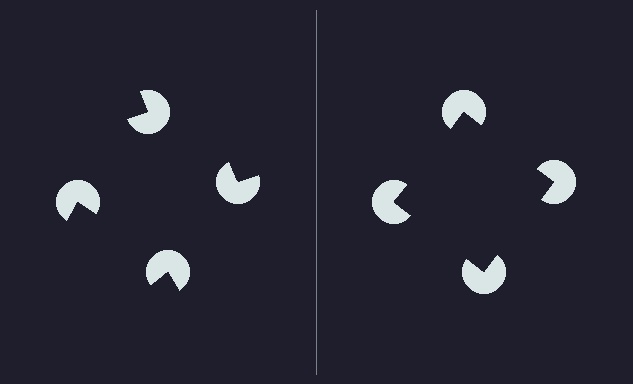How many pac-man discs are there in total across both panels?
8 — 4 on each side.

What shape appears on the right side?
An illusory square.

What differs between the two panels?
The pac-man discs are positioned identically on both sides; only the wedge orientations differ. On the right they align to a square; on the left they are misaligned.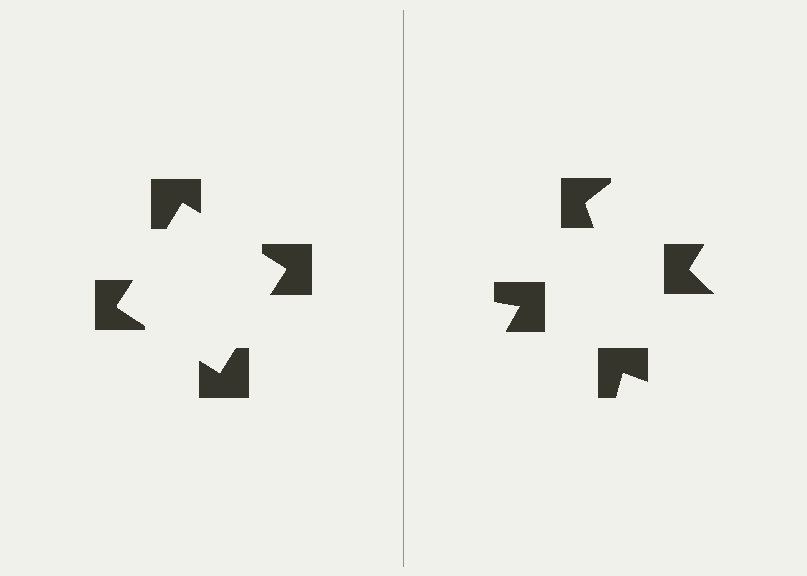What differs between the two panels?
The notched squares are positioned identically on both sides; only the wedge orientations differ. On the left they align to a square; on the right they are misaligned.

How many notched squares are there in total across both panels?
8 — 4 on each side.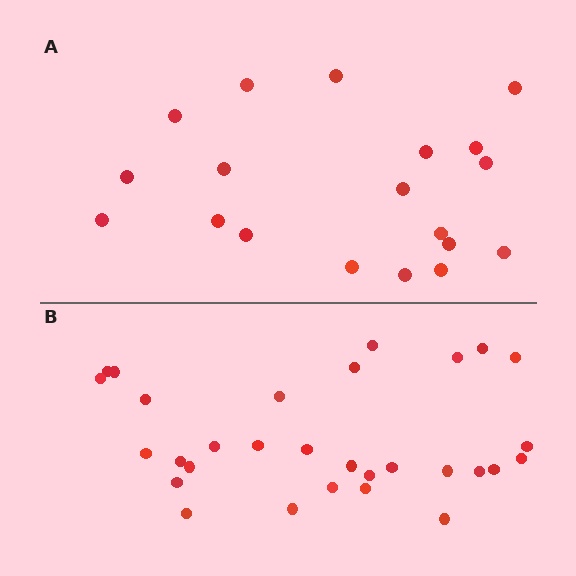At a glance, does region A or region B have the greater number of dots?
Region B (the bottom region) has more dots.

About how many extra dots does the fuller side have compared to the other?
Region B has roughly 12 or so more dots than region A.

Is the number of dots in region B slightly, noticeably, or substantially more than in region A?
Region B has substantially more. The ratio is roughly 1.6 to 1.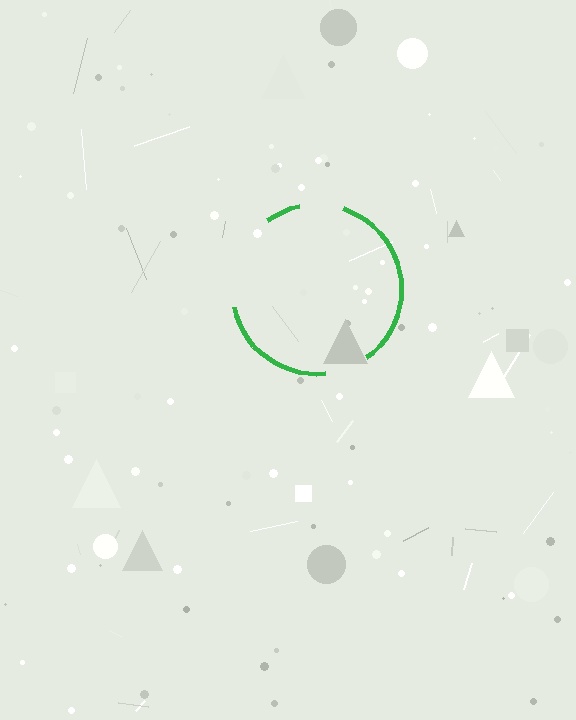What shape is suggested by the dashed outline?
The dashed outline suggests a circle.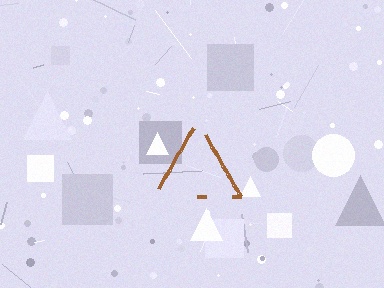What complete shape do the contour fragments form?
The contour fragments form a triangle.